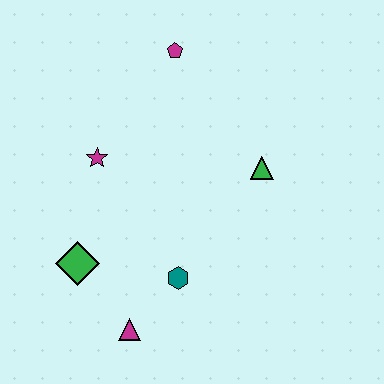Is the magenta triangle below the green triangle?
Yes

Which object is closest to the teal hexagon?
The magenta triangle is closest to the teal hexagon.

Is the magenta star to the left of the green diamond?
No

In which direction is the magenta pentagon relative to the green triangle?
The magenta pentagon is above the green triangle.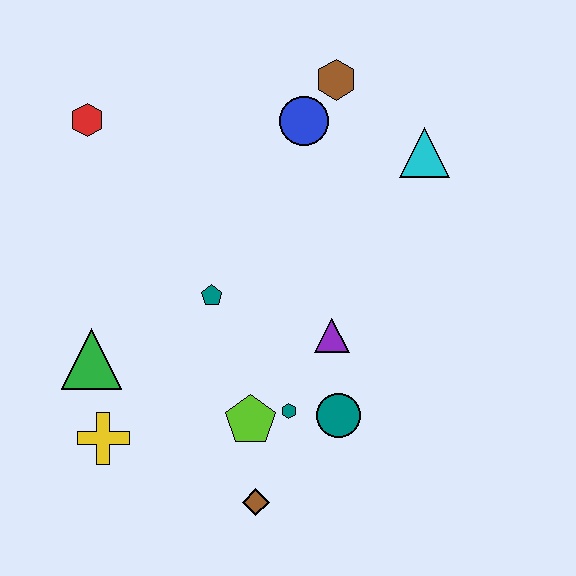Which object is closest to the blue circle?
The brown hexagon is closest to the blue circle.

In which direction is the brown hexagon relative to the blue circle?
The brown hexagon is above the blue circle.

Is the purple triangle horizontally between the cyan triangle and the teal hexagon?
Yes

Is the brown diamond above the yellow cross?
No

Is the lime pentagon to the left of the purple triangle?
Yes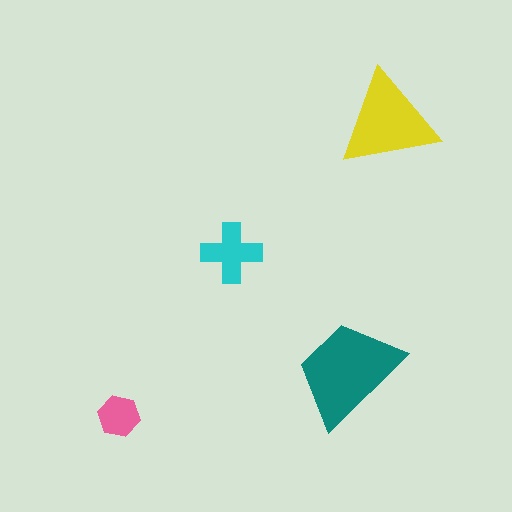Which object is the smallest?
The pink hexagon.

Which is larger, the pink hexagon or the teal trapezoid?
The teal trapezoid.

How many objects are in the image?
There are 4 objects in the image.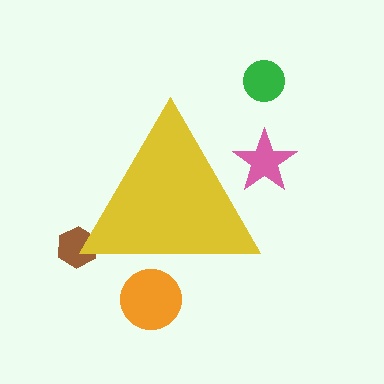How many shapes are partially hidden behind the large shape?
3 shapes are partially hidden.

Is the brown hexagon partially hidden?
Yes, the brown hexagon is partially hidden behind the yellow triangle.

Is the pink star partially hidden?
Yes, the pink star is partially hidden behind the yellow triangle.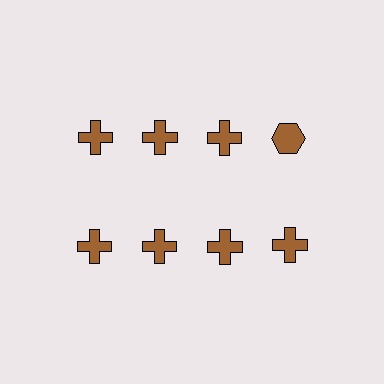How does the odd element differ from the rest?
It has a different shape: hexagon instead of cross.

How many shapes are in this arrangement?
There are 8 shapes arranged in a grid pattern.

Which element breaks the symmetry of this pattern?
The brown hexagon in the top row, second from right column breaks the symmetry. All other shapes are brown crosses.